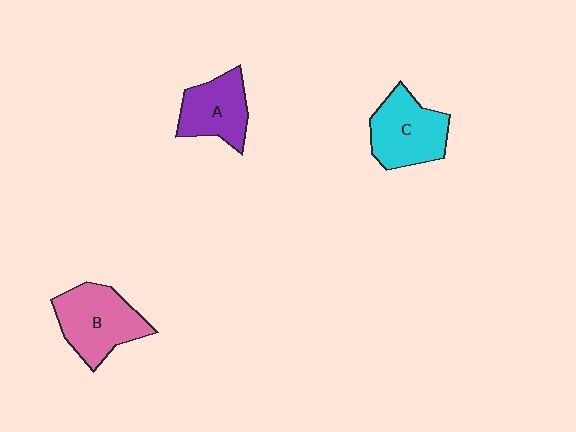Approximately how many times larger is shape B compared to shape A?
Approximately 1.3 times.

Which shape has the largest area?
Shape B (pink).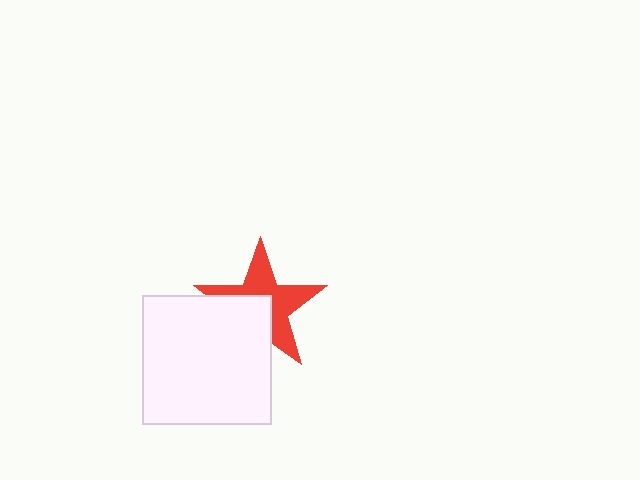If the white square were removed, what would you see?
You would see the complete red star.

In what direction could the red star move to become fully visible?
The red star could move toward the upper-right. That would shift it out from behind the white square entirely.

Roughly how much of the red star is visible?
About half of it is visible (roughly 59%).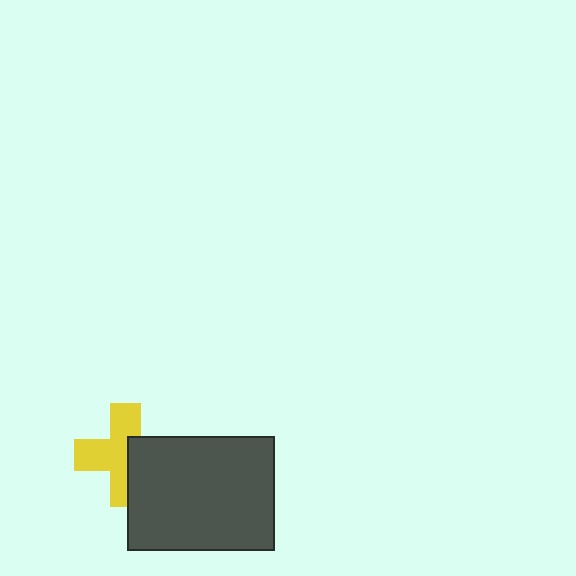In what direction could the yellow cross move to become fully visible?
The yellow cross could move left. That would shift it out from behind the dark gray rectangle entirely.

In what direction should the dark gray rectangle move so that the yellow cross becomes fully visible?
The dark gray rectangle should move right. That is the shortest direction to clear the overlap and leave the yellow cross fully visible.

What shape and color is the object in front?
The object in front is a dark gray rectangle.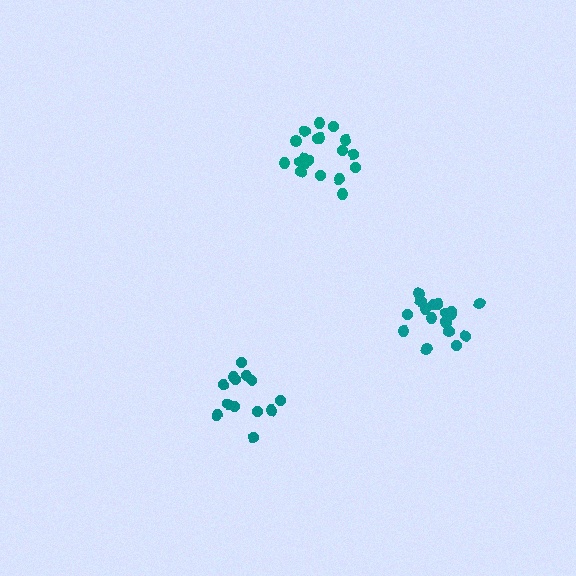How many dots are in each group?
Group 1: 17 dots, Group 2: 13 dots, Group 3: 19 dots (49 total).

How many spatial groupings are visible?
There are 3 spatial groupings.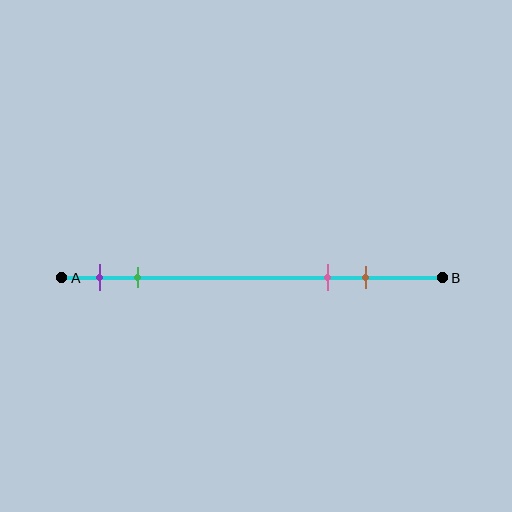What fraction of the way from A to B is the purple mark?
The purple mark is approximately 10% (0.1) of the way from A to B.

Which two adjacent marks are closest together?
The purple and green marks are the closest adjacent pair.